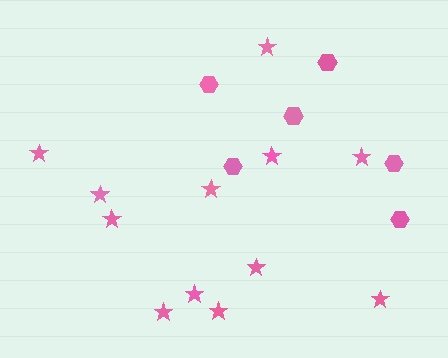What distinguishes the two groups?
There are 2 groups: one group of stars (12) and one group of hexagons (6).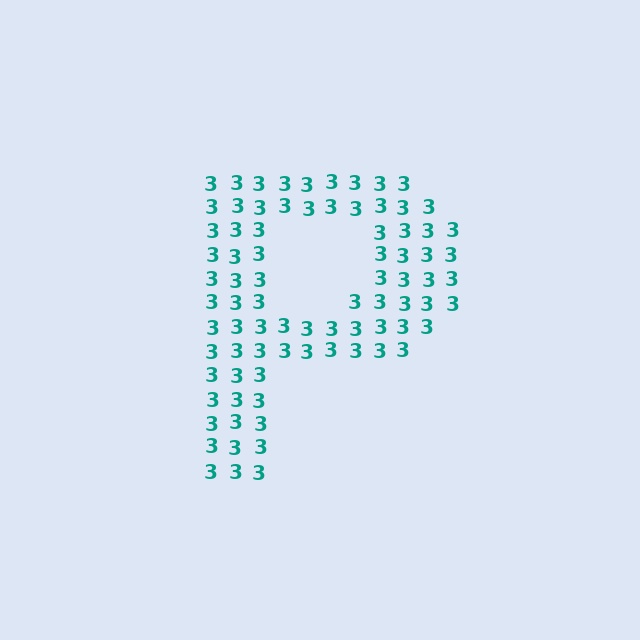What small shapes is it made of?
It is made of small digit 3's.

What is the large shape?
The large shape is the letter P.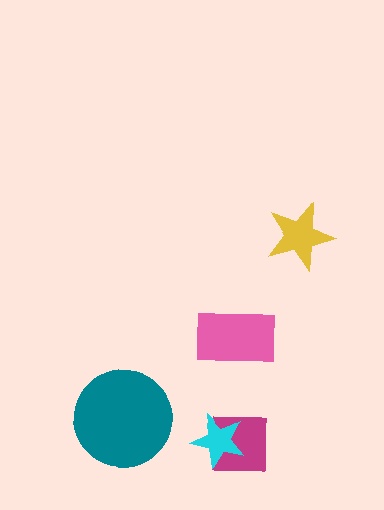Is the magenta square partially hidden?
Yes, it is partially covered by another shape.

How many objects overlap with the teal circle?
0 objects overlap with the teal circle.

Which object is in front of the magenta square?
The cyan star is in front of the magenta square.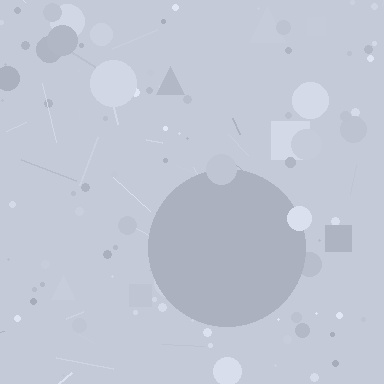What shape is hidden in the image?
A circle is hidden in the image.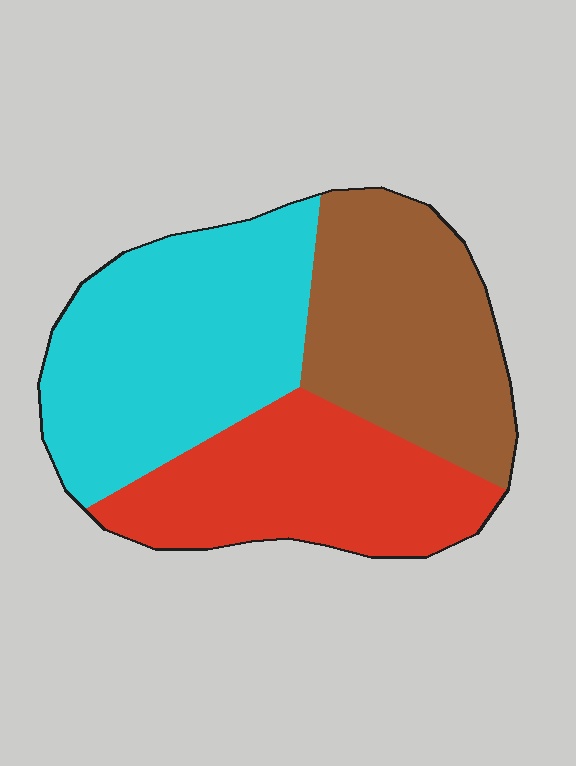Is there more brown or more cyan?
Cyan.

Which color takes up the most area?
Cyan, at roughly 40%.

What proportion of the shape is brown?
Brown covers roughly 30% of the shape.